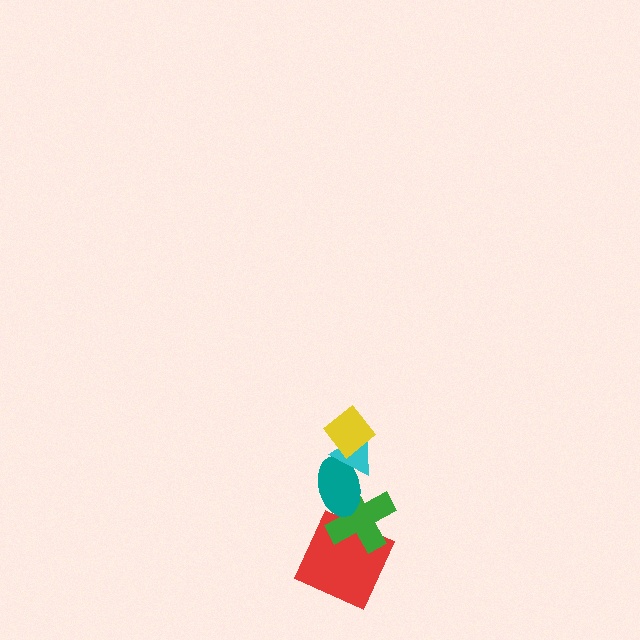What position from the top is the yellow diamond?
The yellow diamond is 1st from the top.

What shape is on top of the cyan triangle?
The yellow diamond is on top of the cyan triangle.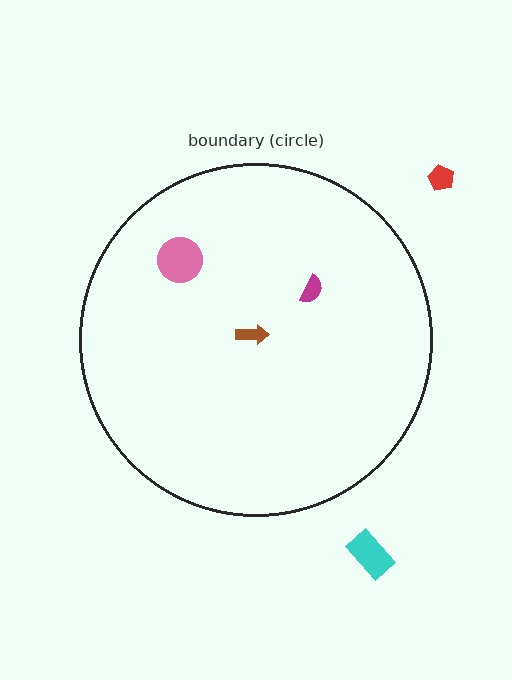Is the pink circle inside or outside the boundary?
Inside.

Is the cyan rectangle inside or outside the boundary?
Outside.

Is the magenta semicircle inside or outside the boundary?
Inside.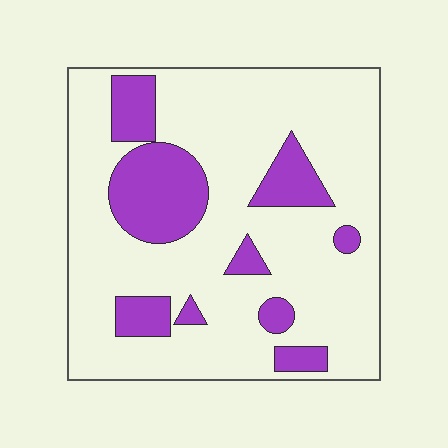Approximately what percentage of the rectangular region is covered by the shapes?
Approximately 20%.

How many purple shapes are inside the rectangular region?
9.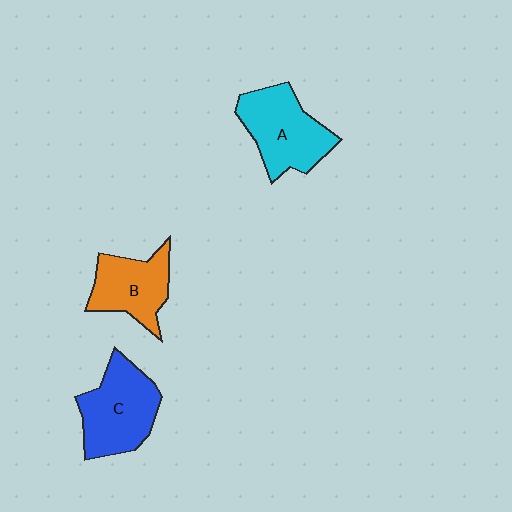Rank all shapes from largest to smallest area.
From largest to smallest: C (blue), A (cyan), B (orange).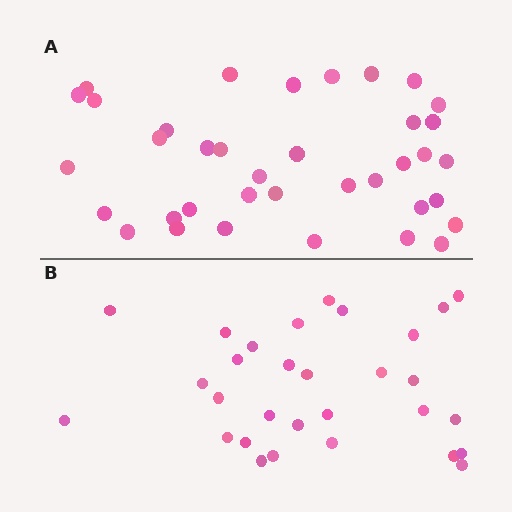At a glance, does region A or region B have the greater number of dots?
Region A (the top region) has more dots.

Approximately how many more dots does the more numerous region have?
Region A has roughly 8 or so more dots than region B.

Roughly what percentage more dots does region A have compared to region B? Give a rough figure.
About 25% more.